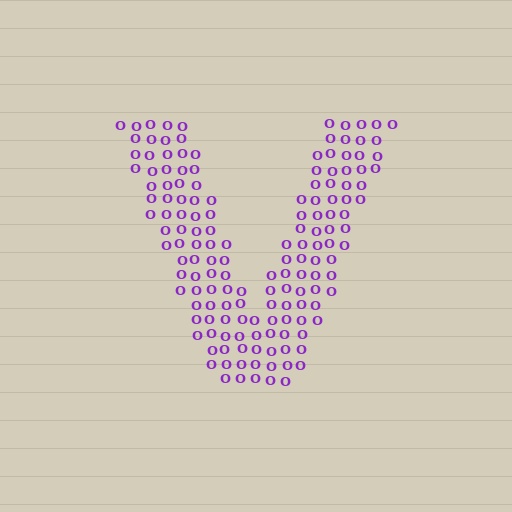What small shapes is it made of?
It is made of small letter O's.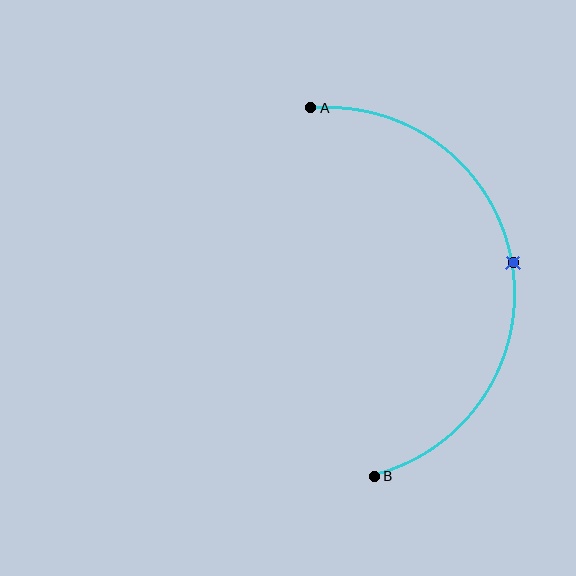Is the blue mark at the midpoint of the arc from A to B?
Yes. The blue mark lies on the arc at equal arc-length from both A and B — it is the arc midpoint.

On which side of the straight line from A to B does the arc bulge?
The arc bulges to the right of the straight line connecting A and B.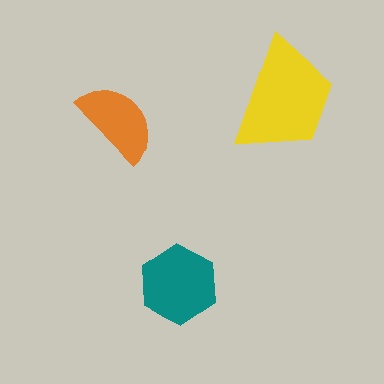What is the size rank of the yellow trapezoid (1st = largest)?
1st.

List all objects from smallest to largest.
The orange semicircle, the teal hexagon, the yellow trapezoid.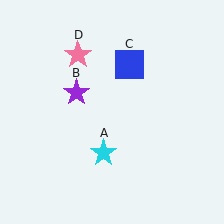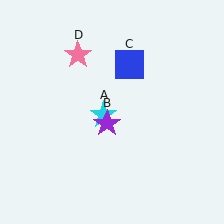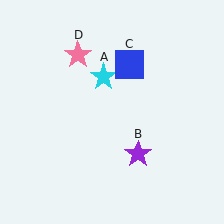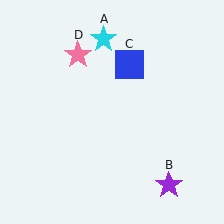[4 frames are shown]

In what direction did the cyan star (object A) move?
The cyan star (object A) moved up.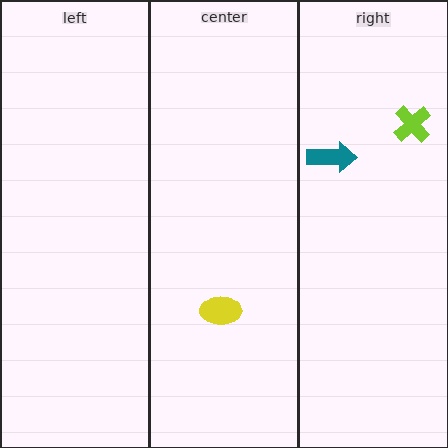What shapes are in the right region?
The lime cross, the teal arrow.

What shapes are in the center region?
The yellow ellipse.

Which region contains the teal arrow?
The right region.